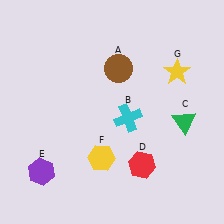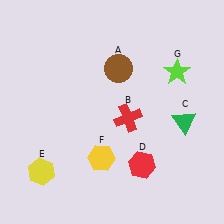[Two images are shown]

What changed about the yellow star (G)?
In Image 1, G is yellow. In Image 2, it changed to lime.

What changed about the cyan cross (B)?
In Image 1, B is cyan. In Image 2, it changed to red.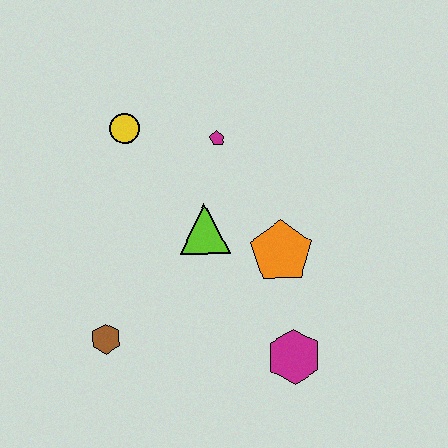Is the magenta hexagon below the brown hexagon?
Yes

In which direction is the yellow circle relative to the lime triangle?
The yellow circle is above the lime triangle.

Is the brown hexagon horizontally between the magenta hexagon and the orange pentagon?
No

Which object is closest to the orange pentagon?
The lime triangle is closest to the orange pentagon.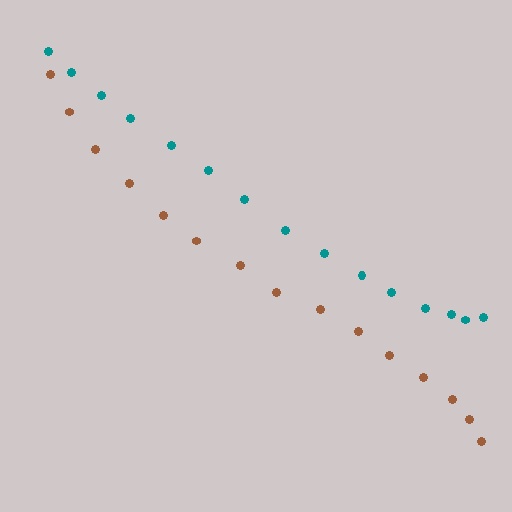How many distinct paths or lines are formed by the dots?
There are 2 distinct paths.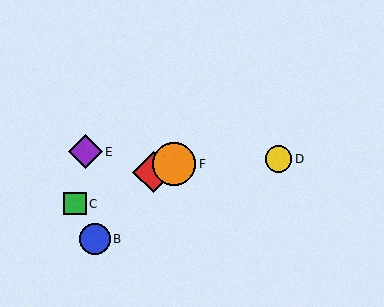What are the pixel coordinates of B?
Object B is at (95, 239).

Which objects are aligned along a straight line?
Objects A, C, F are aligned along a straight line.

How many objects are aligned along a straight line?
3 objects (A, C, F) are aligned along a straight line.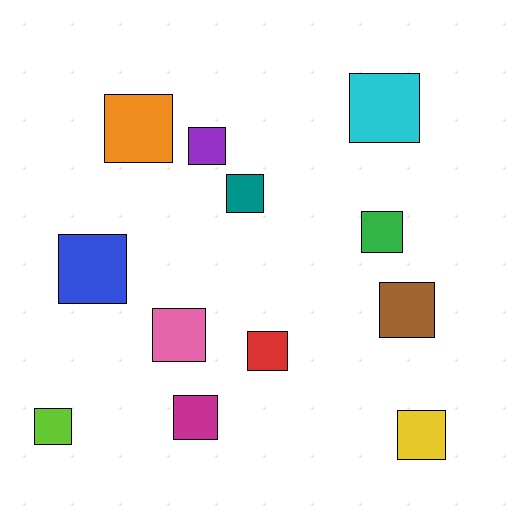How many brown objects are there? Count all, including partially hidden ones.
There is 1 brown object.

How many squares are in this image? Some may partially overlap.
There are 12 squares.